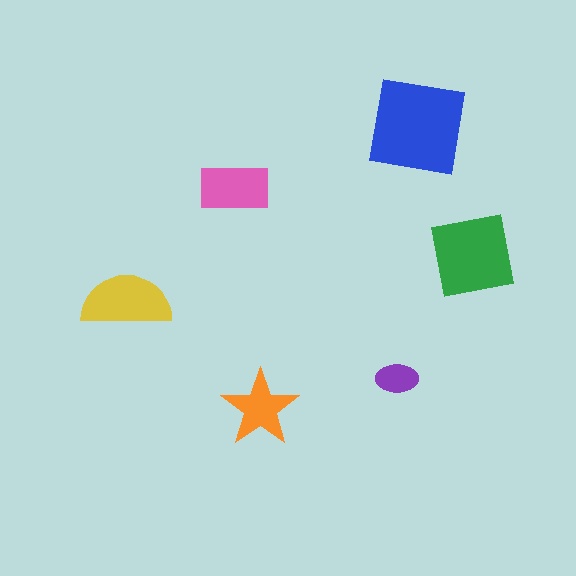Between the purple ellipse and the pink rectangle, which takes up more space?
The pink rectangle.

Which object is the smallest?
The purple ellipse.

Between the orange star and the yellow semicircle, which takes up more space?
The yellow semicircle.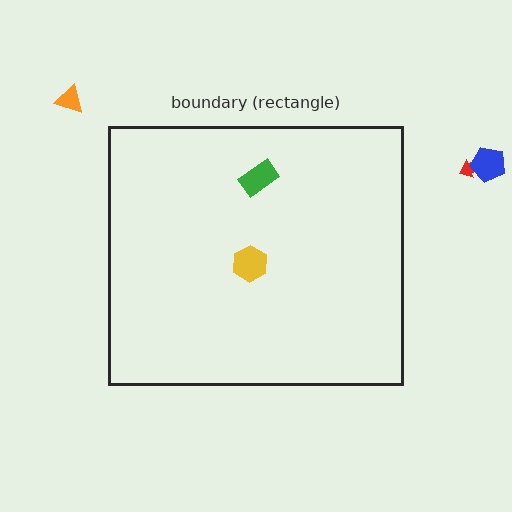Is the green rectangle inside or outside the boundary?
Inside.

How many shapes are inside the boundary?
2 inside, 3 outside.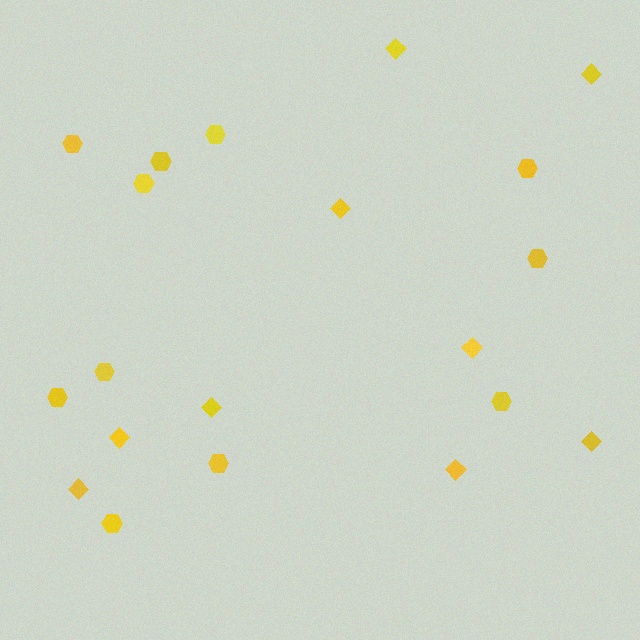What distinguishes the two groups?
There are 2 groups: one group of diamonds (9) and one group of hexagons (11).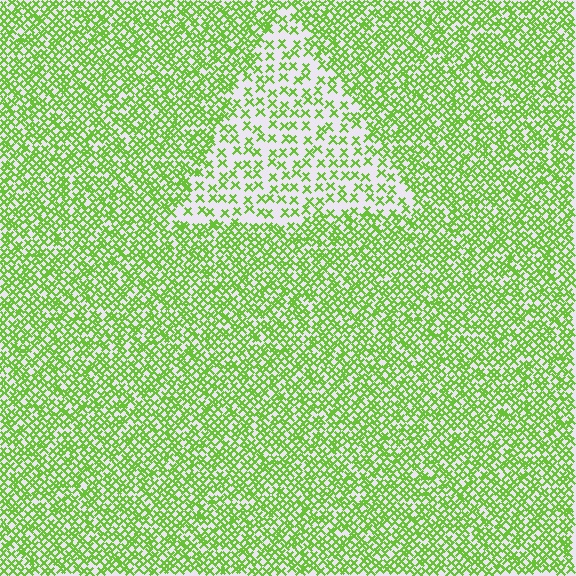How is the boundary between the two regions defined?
The boundary is defined by a change in element density (approximately 2.3x ratio). All elements are the same color, size, and shape.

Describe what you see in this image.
The image contains small lime elements arranged at two different densities. A triangle-shaped region is visible where the elements are less densely packed than the surrounding area.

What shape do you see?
I see a triangle.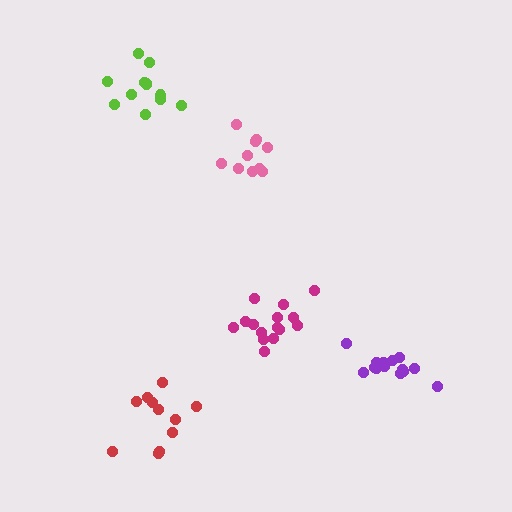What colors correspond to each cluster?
The clusters are colored: red, pink, magenta, lime, purple.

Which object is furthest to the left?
The lime cluster is leftmost.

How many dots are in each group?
Group 1: 11 dots, Group 2: 10 dots, Group 3: 15 dots, Group 4: 12 dots, Group 5: 15 dots (63 total).